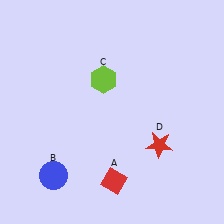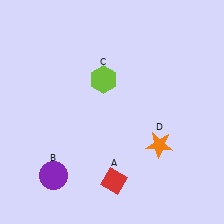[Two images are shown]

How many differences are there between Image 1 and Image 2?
There are 2 differences between the two images.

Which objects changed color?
B changed from blue to purple. D changed from red to orange.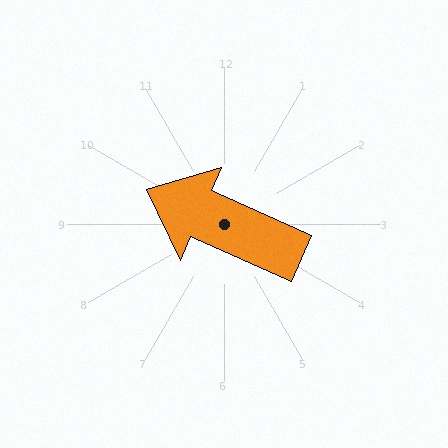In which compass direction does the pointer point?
Northwest.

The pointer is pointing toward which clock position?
Roughly 10 o'clock.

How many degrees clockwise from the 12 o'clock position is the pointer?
Approximately 294 degrees.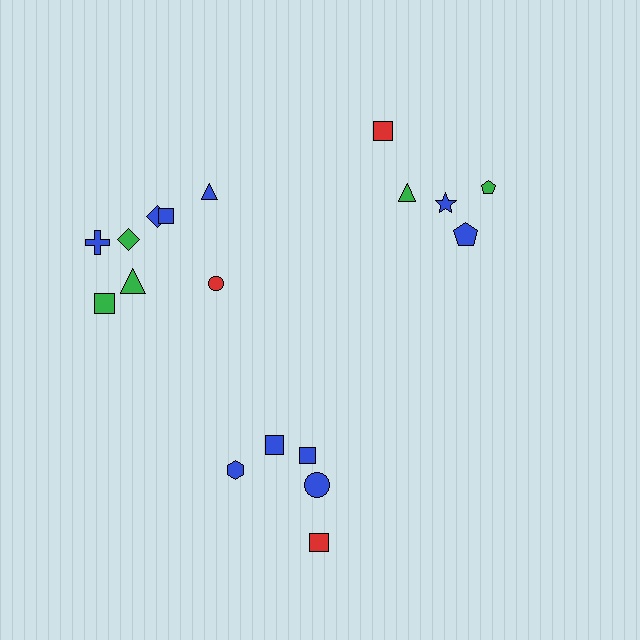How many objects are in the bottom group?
There are 5 objects.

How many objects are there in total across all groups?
There are 18 objects.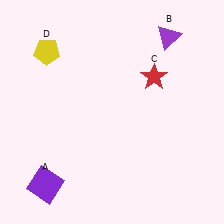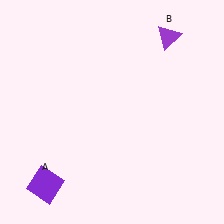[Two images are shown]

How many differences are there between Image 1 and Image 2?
There are 2 differences between the two images.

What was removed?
The red star (C), the yellow pentagon (D) were removed in Image 2.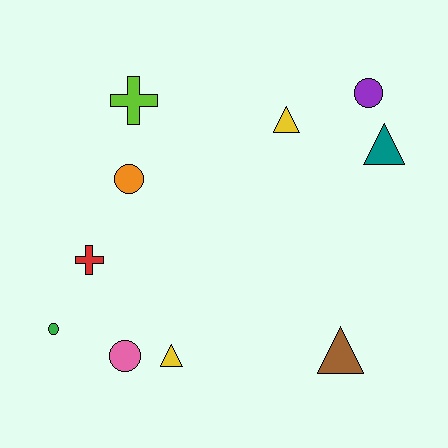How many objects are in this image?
There are 10 objects.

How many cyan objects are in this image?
There are no cyan objects.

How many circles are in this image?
There are 4 circles.